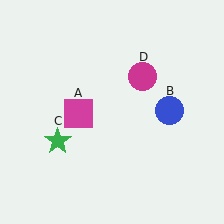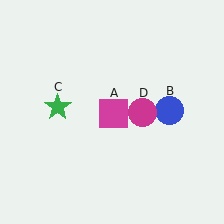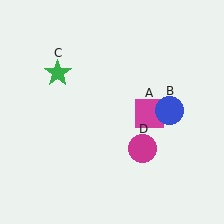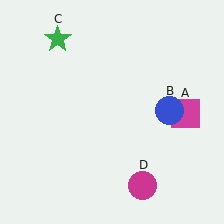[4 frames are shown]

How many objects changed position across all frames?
3 objects changed position: magenta square (object A), green star (object C), magenta circle (object D).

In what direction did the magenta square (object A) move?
The magenta square (object A) moved right.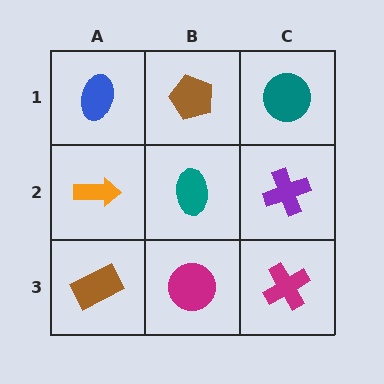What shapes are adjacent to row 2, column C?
A teal circle (row 1, column C), a magenta cross (row 3, column C), a teal ellipse (row 2, column B).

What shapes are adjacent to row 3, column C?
A purple cross (row 2, column C), a magenta circle (row 3, column B).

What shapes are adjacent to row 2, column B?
A brown pentagon (row 1, column B), a magenta circle (row 3, column B), an orange arrow (row 2, column A), a purple cross (row 2, column C).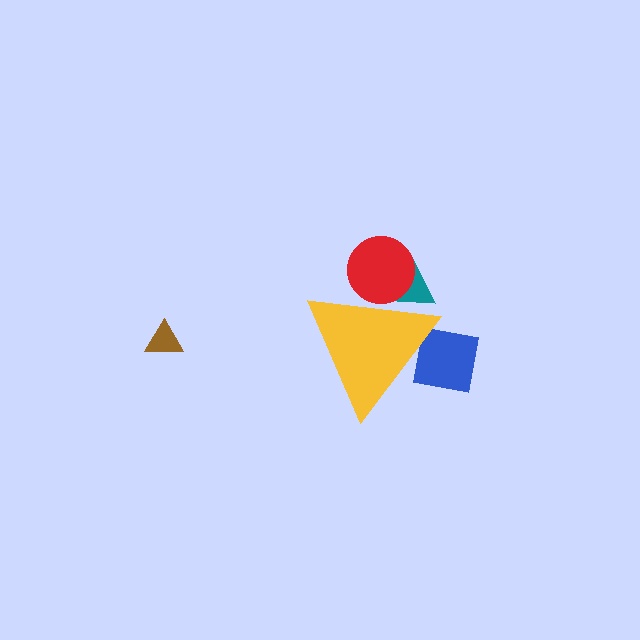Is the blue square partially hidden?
Yes, the blue square is partially hidden behind the yellow triangle.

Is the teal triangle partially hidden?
Yes, the teal triangle is partially hidden behind the yellow triangle.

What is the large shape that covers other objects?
A yellow triangle.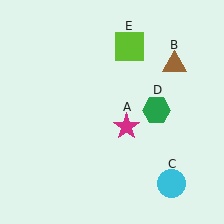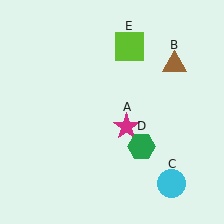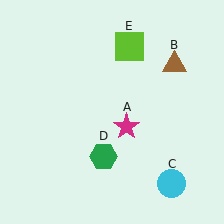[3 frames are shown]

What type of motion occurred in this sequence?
The green hexagon (object D) rotated clockwise around the center of the scene.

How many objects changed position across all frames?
1 object changed position: green hexagon (object D).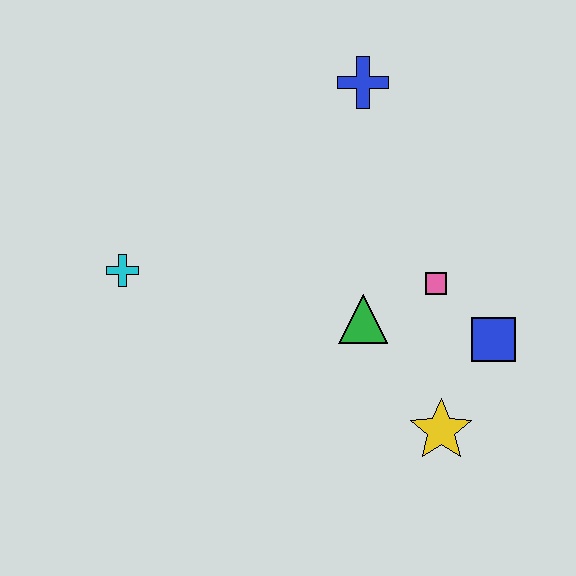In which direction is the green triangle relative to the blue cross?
The green triangle is below the blue cross.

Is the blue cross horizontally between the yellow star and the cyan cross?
Yes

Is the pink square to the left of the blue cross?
No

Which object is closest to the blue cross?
The pink square is closest to the blue cross.